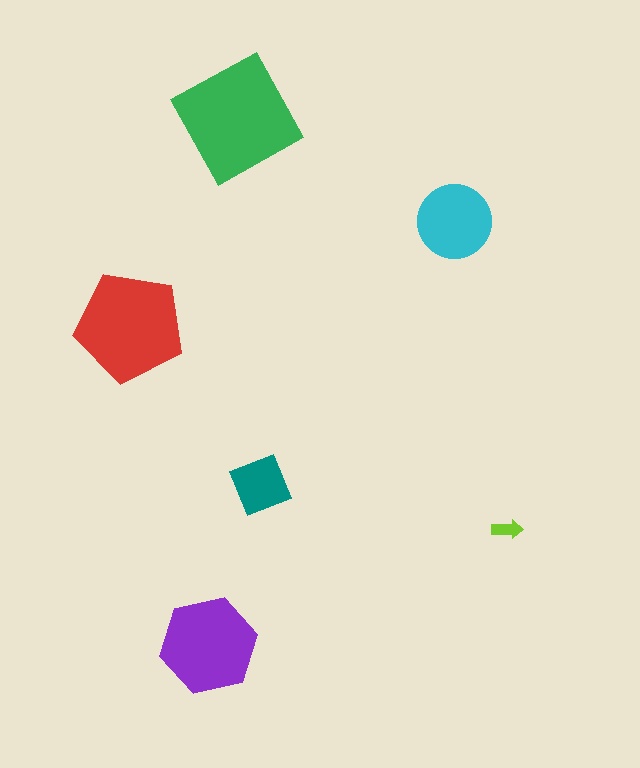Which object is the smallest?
The lime arrow.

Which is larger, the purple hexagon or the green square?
The green square.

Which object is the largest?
The green square.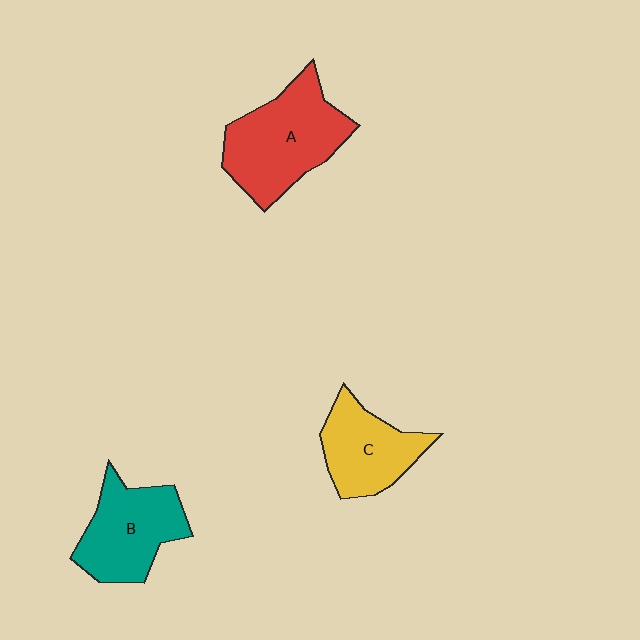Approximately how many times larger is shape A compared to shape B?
Approximately 1.2 times.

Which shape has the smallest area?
Shape C (yellow).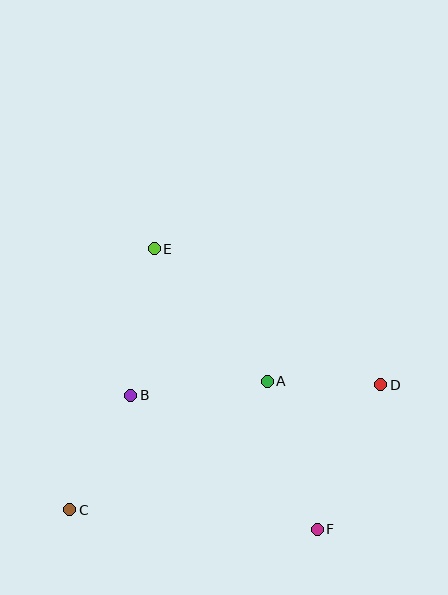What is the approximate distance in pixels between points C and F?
The distance between C and F is approximately 248 pixels.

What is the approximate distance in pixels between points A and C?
The distance between A and C is approximately 236 pixels.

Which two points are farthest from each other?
Points C and D are farthest from each other.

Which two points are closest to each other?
Points A and D are closest to each other.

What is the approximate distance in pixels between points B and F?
The distance between B and F is approximately 230 pixels.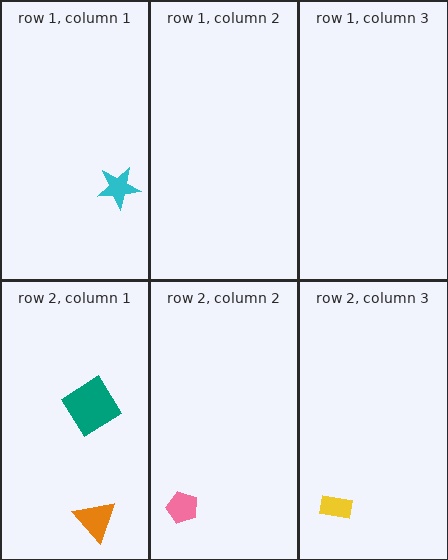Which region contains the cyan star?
The row 1, column 1 region.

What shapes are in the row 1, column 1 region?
The cyan star.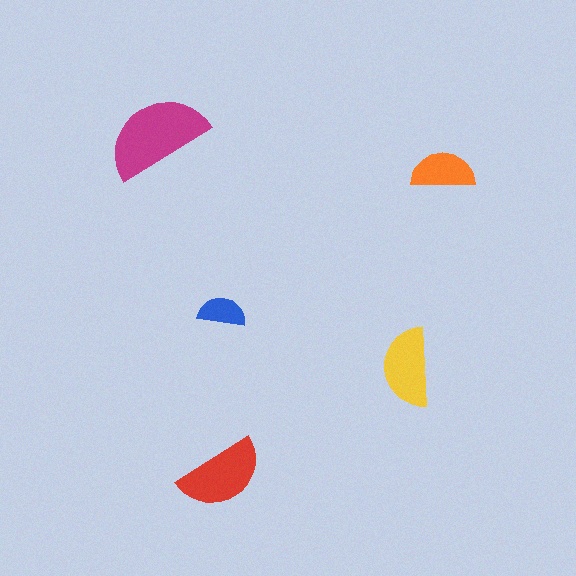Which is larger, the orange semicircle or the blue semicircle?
The orange one.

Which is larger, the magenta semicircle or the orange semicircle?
The magenta one.